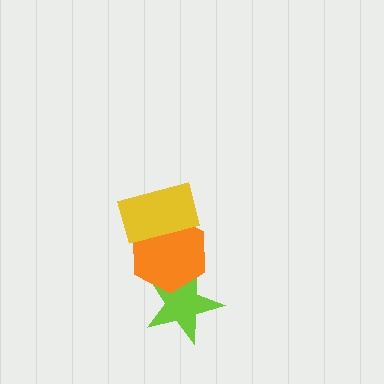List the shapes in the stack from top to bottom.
From top to bottom: the yellow rectangle, the orange hexagon, the lime star.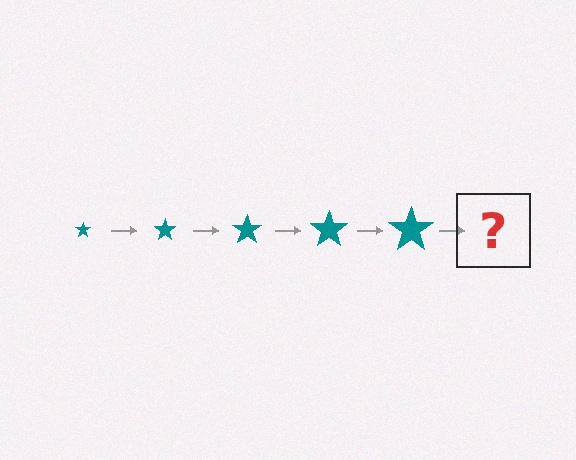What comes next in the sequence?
The next element should be a teal star, larger than the previous one.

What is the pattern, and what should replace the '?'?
The pattern is that the star gets progressively larger each step. The '?' should be a teal star, larger than the previous one.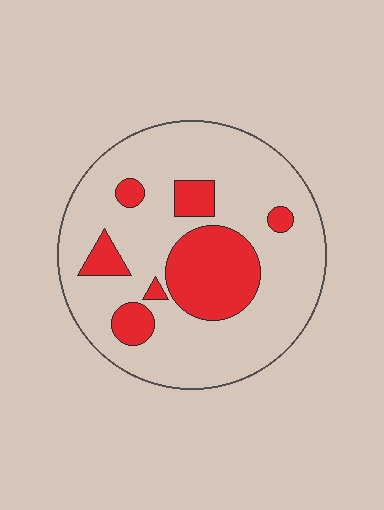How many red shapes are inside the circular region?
7.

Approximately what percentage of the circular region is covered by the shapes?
Approximately 25%.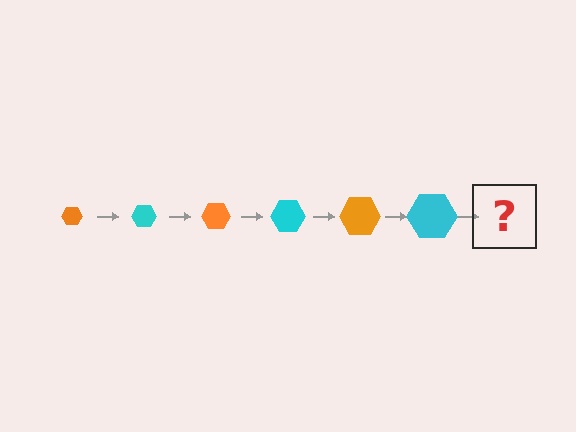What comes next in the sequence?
The next element should be an orange hexagon, larger than the previous one.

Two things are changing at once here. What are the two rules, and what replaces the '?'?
The two rules are that the hexagon grows larger each step and the color cycles through orange and cyan. The '?' should be an orange hexagon, larger than the previous one.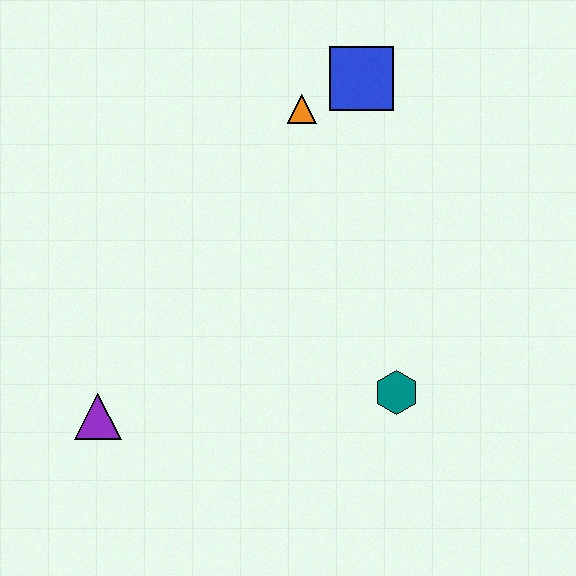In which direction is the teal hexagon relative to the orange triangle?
The teal hexagon is below the orange triangle.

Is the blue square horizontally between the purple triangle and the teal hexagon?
Yes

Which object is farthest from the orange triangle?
The purple triangle is farthest from the orange triangle.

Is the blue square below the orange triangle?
No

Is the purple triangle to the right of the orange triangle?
No